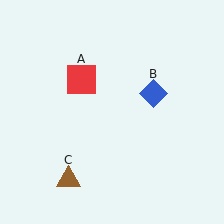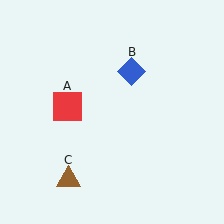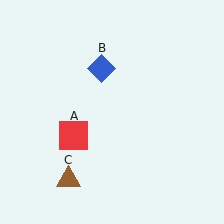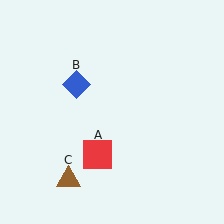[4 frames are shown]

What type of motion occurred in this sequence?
The red square (object A), blue diamond (object B) rotated counterclockwise around the center of the scene.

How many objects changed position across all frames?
2 objects changed position: red square (object A), blue diamond (object B).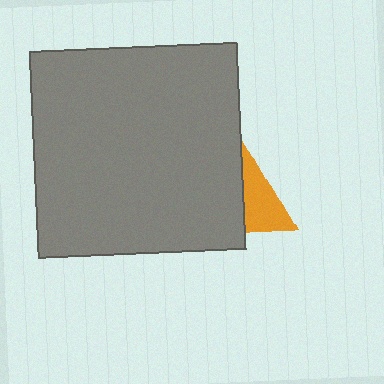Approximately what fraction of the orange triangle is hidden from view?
Roughly 62% of the orange triangle is hidden behind the gray square.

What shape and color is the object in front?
The object in front is a gray square.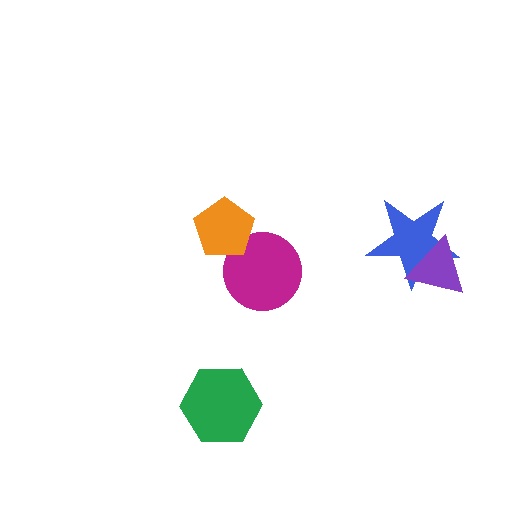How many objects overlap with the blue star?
1 object overlaps with the blue star.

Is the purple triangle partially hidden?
No, no other shape covers it.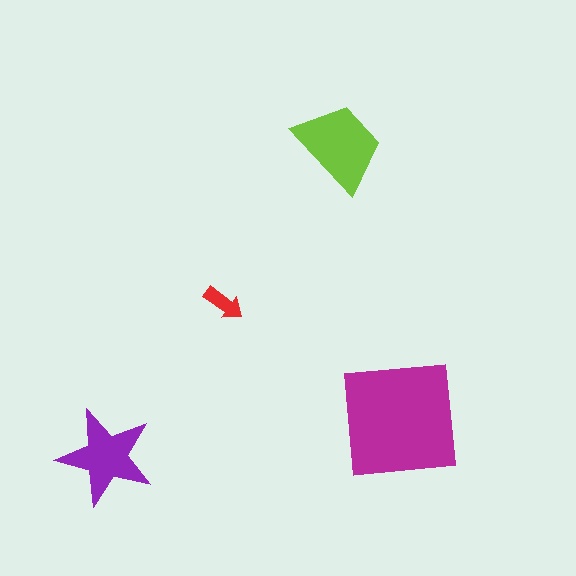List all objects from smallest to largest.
The red arrow, the purple star, the lime trapezoid, the magenta square.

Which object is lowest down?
The purple star is bottommost.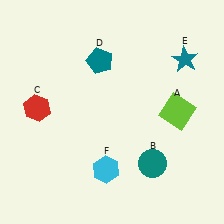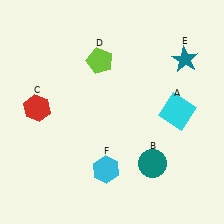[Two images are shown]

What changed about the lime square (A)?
In Image 1, A is lime. In Image 2, it changed to cyan.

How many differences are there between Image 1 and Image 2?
There are 2 differences between the two images.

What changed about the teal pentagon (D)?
In Image 1, D is teal. In Image 2, it changed to lime.